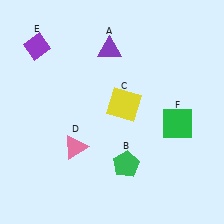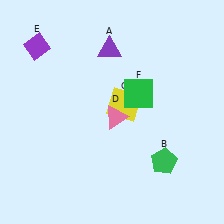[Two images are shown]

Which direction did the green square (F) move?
The green square (F) moved left.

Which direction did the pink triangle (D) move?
The pink triangle (D) moved right.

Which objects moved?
The objects that moved are: the green pentagon (B), the pink triangle (D), the green square (F).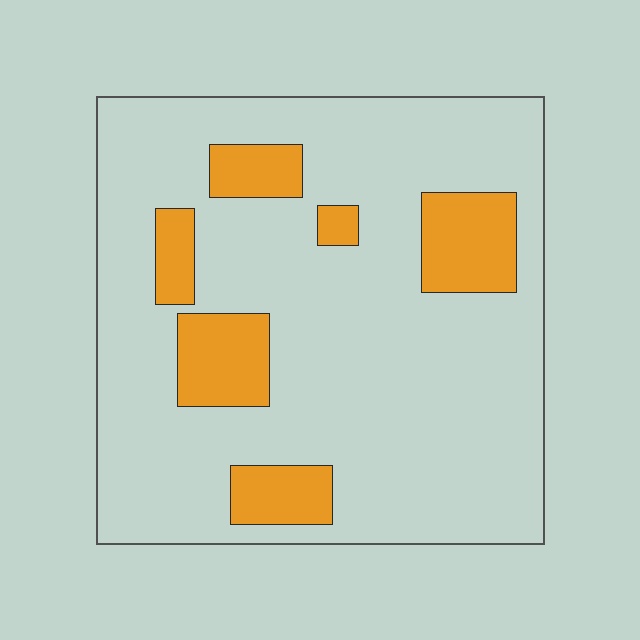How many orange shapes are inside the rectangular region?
6.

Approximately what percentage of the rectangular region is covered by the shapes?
Approximately 20%.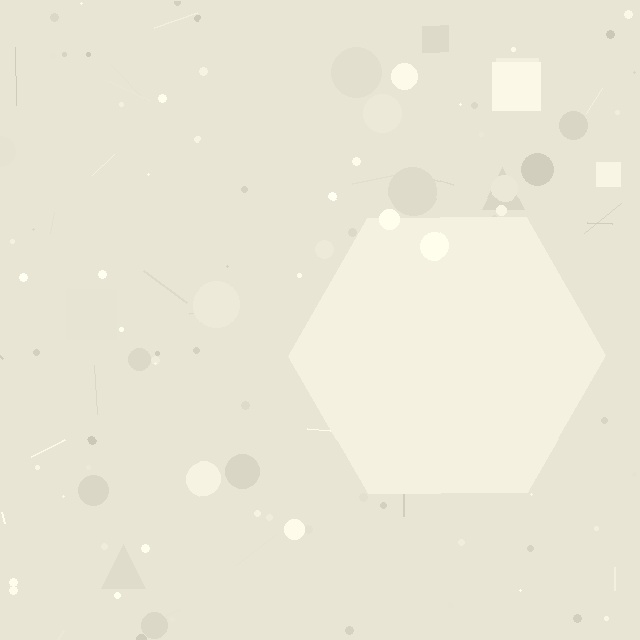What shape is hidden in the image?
A hexagon is hidden in the image.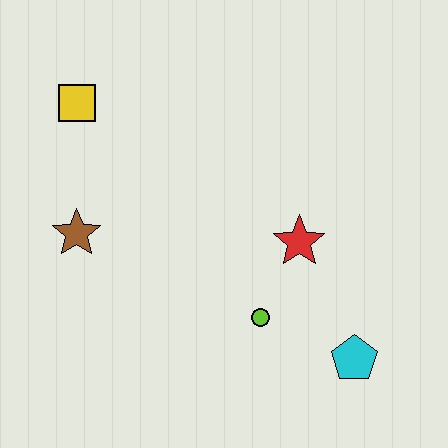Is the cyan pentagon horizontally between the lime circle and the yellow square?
No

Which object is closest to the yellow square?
The brown star is closest to the yellow square.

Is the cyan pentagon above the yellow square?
No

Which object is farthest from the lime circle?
The yellow square is farthest from the lime circle.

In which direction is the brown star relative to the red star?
The brown star is to the left of the red star.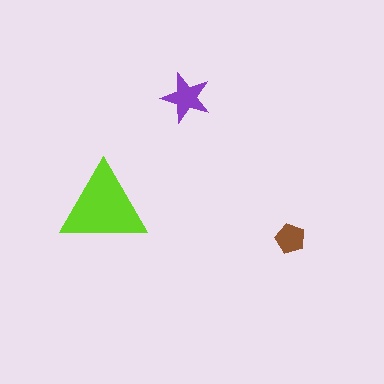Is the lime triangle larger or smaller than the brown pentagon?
Larger.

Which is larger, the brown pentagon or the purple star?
The purple star.